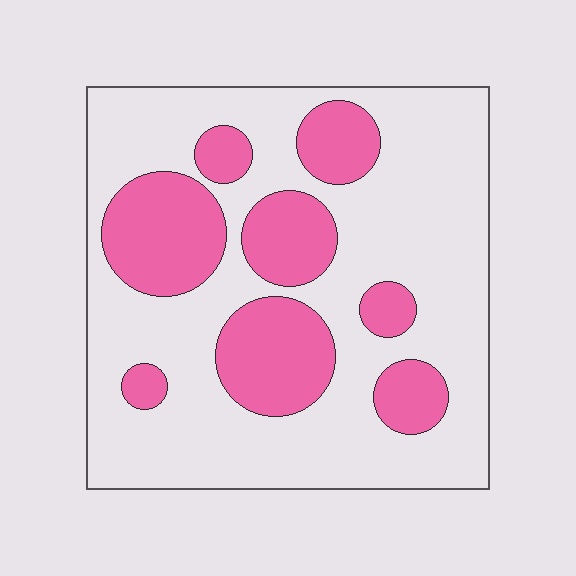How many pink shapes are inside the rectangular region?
8.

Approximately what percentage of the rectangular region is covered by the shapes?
Approximately 30%.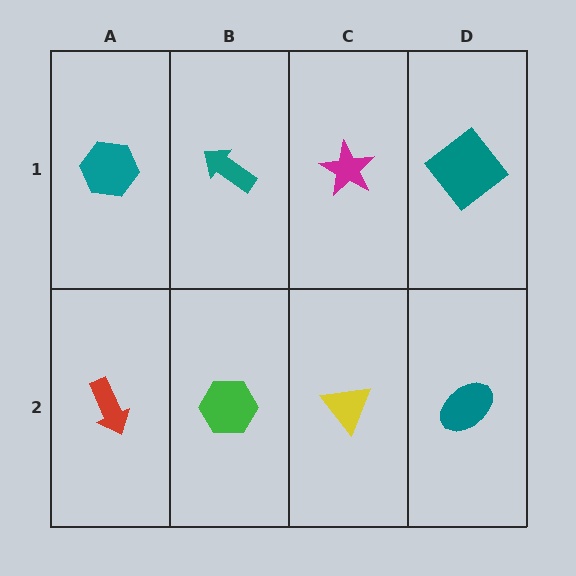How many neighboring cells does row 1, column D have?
2.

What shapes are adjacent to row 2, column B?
A teal arrow (row 1, column B), a red arrow (row 2, column A), a yellow triangle (row 2, column C).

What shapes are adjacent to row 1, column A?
A red arrow (row 2, column A), a teal arrow (row 1, column B).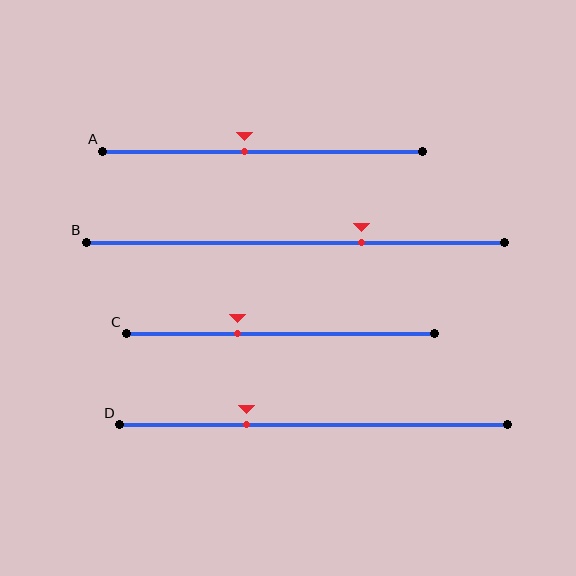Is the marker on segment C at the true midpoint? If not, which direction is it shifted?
No, the marker on segment C is shifted to the left by about 14% of the segment length.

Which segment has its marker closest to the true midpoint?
Segment A has its marker closest to the true midpoint.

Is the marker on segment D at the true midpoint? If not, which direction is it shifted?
No, the marker on segment D is shifted to the left by about 17% of the segment length.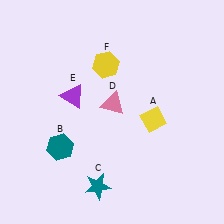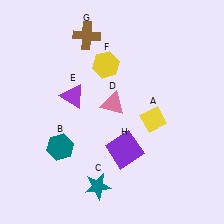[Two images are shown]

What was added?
A brown cross (G), a purple square (H) were added in Image 2.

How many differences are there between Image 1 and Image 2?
There are 2 differences between the two images.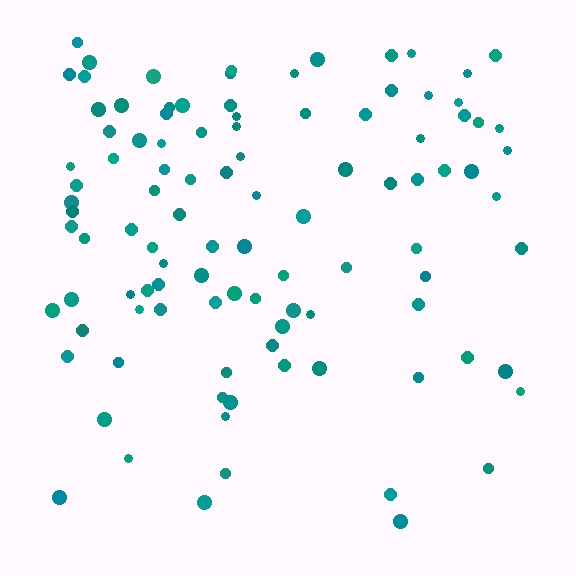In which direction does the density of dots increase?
From bottom to top, with the top side densest.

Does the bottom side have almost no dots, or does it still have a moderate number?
Still a moderate number, just noticeably fewer than the top.